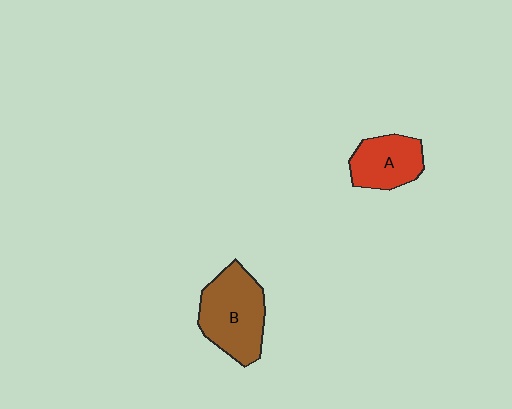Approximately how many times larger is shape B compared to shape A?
Approximately 1.5 times.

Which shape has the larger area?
Shape B (brown).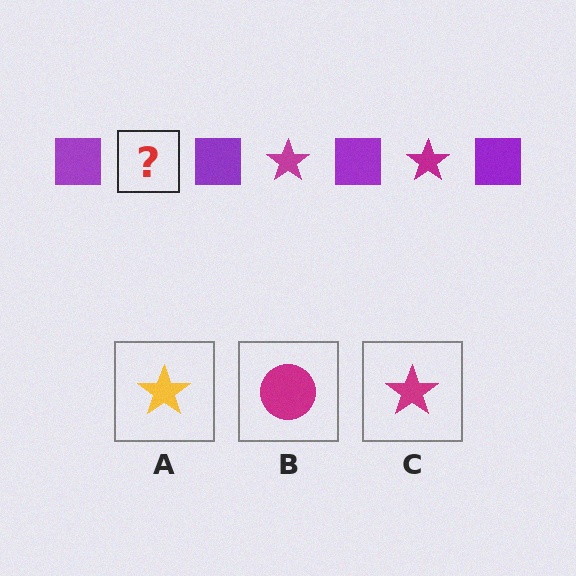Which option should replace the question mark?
Option C.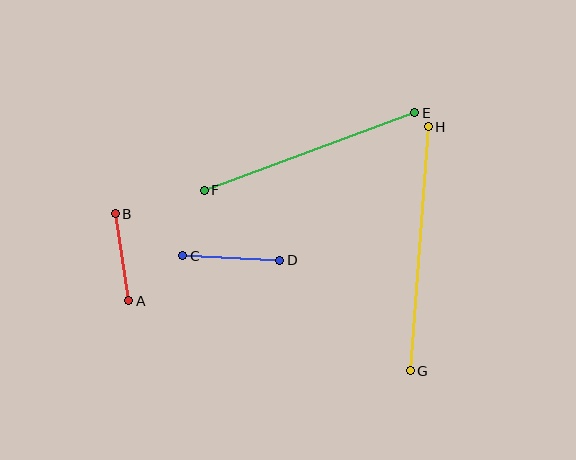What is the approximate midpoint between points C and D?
The midpoint is at approximately (231, 258) pixels.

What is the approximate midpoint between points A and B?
The midpoint is at approximately (122, 257) pixels.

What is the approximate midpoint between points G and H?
The midpoint is at approximately (419, 249) pixels.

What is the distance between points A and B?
The distance is approximately 88 pixels.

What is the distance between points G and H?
The distance is approximately 245 pixels.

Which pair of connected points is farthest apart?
Points G and H are farthest apart.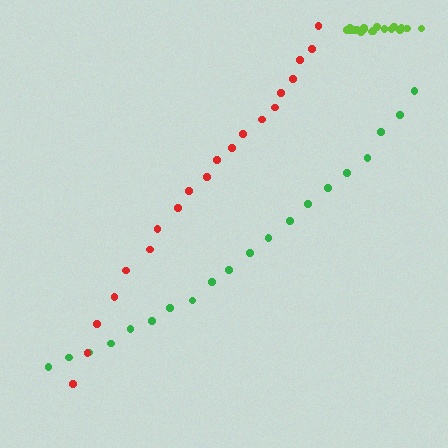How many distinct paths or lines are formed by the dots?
There are 3 distinct paths.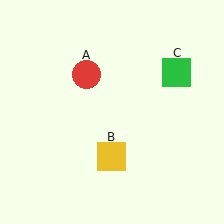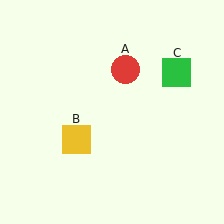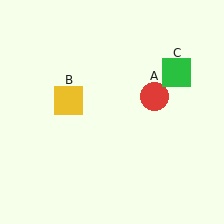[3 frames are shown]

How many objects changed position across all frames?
2 objects changed position: red circle (object A), yellow square (object B).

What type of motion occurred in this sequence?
The red circle (object A), yellow square (object B) rotated clockwise around the center of the scene.